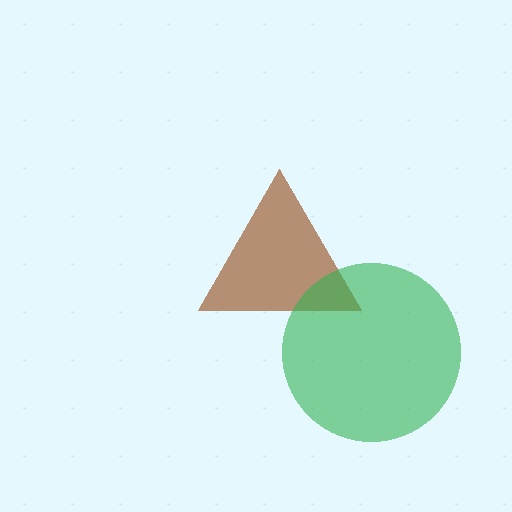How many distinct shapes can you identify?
There are 2 distinct shapes: a brown triangle, a green circle.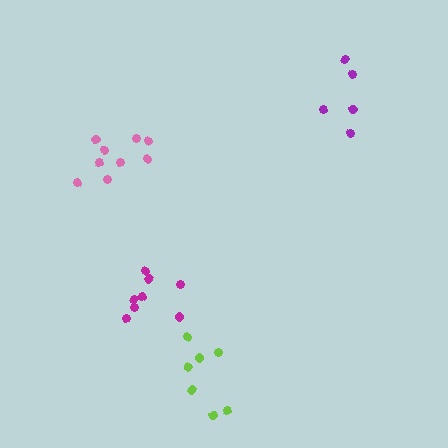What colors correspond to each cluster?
The clusters are colored: magenta, pink, lime, purple.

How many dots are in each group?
Group 1: 8 dots, Group 2: 9 dots, Group 3: 7 dots, Group 4: 5 dots (29 total).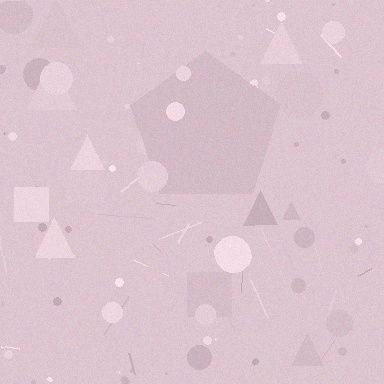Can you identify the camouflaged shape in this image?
The camouflaged shape is a pentagon.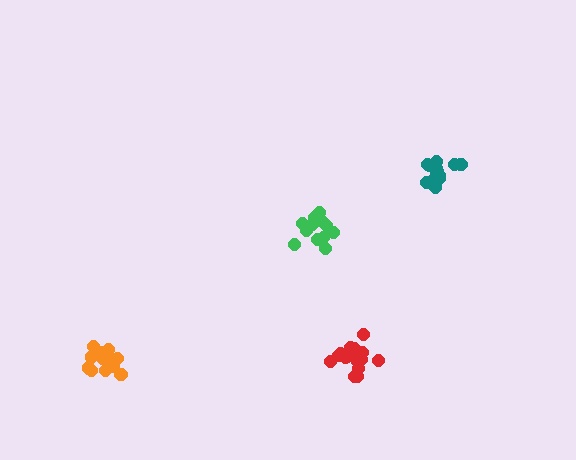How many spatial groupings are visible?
There are 4 spatial groupings.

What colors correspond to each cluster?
The clusters are colored: red, teal, orange, green.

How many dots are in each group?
Group 1: 17 dots, Group 2: 14 dots, Group 3: 14 dots, Group 4: 15 dots (60 total).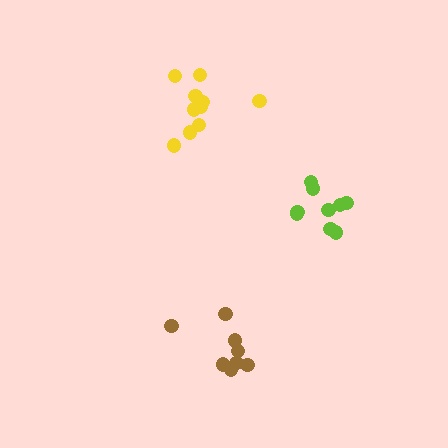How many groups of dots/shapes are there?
There are 3 groups.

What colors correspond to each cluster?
The clusters are colored: yellow, brown, lime.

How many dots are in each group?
Group 1: 10 dots, Group 2: 8 dots, Group 3: 9 dots (27 total).